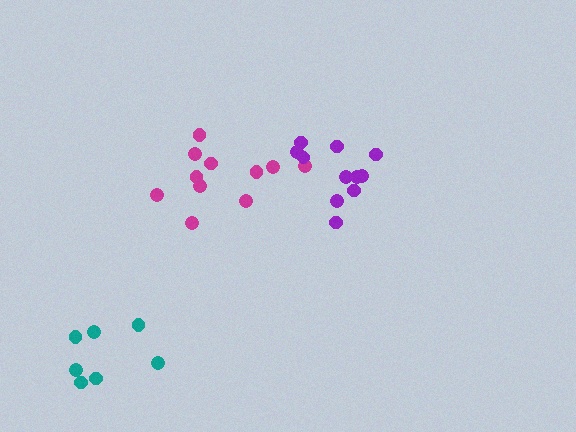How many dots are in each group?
Group 1: 7 dots, Group 2: 11 dots, Group 3: 11 dots (29 total).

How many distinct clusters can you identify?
There are 3 distinct clusters.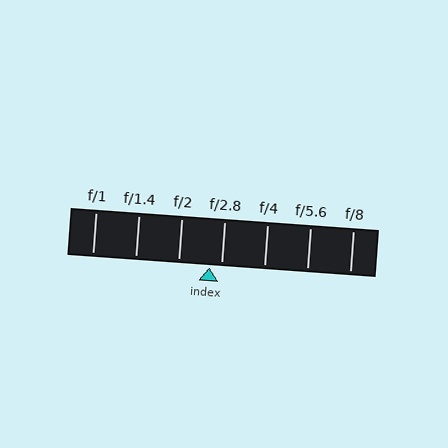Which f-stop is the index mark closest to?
The index mark is closest to f/2.8.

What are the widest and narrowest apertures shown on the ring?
The widest aperture shown is f/1 and the narrowest is f/8.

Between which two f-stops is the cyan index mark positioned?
The index mark is between f/2 and f/2.8.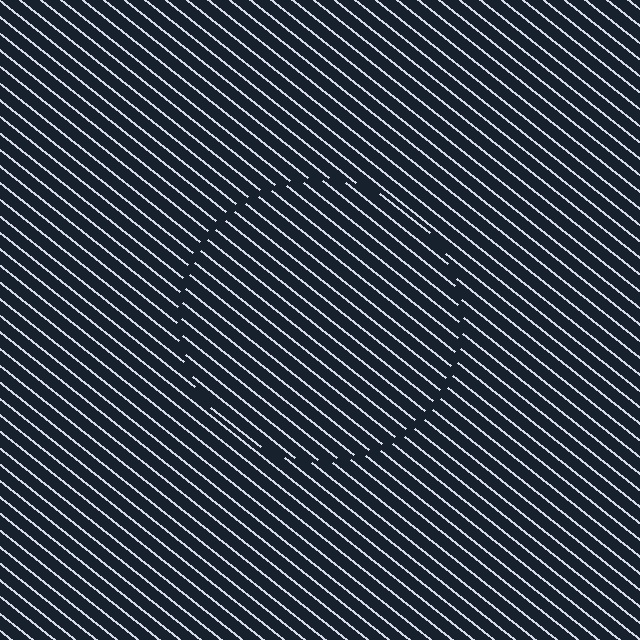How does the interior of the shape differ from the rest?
The interior of the shape contains the same grating, shifted by half a period — the contour is defined by the phase discontinuity where line-ends from the inner and outer gratings abut.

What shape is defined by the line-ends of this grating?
An illusory circle. The interior of the shape contains the same grating, shifted by half a period — the contour is defined by the phase discontinuity where line-ends from the inner and outer gratings abut.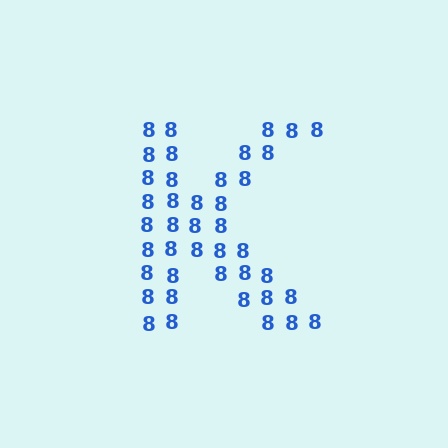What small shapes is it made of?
It is made of small digit 8's.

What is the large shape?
The large shape is the letter K.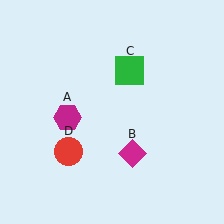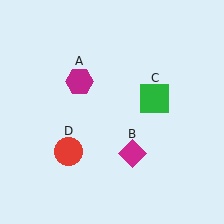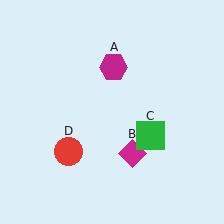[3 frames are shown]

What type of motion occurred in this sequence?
The magenta hexagon (object A), green square (object C) rotated clockwise around the center of the scene.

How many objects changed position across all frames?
2 objects changed position: magenta hexagon (object A), green square (object C).